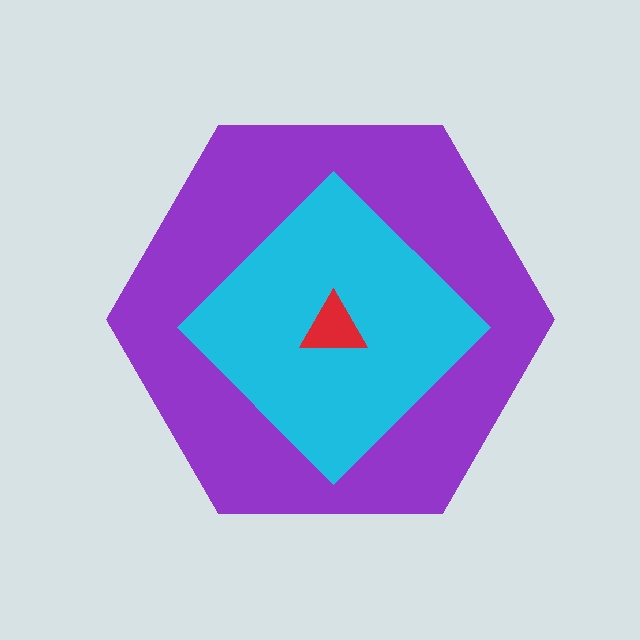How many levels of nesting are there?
3.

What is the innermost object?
The red triangle.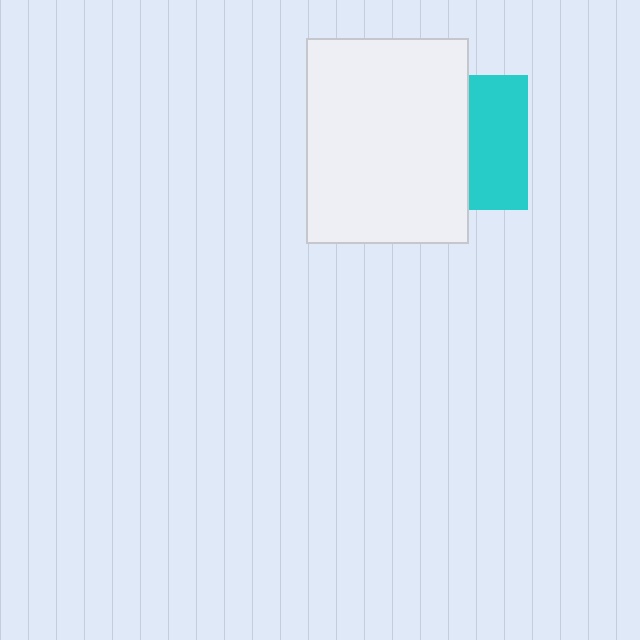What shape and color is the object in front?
The object in front is a white rectangle.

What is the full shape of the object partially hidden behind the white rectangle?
The partially hidden object is a cyan square.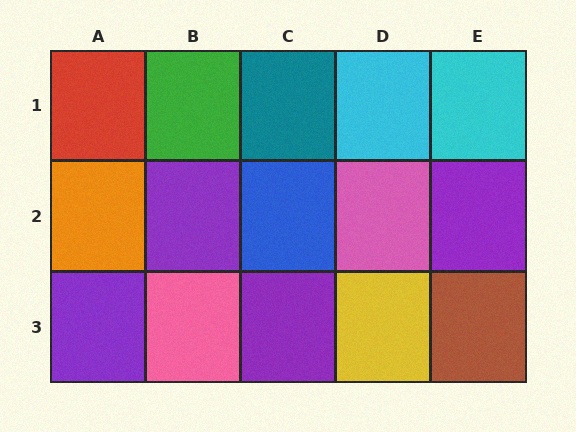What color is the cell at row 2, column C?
Blue.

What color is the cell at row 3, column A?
Purple.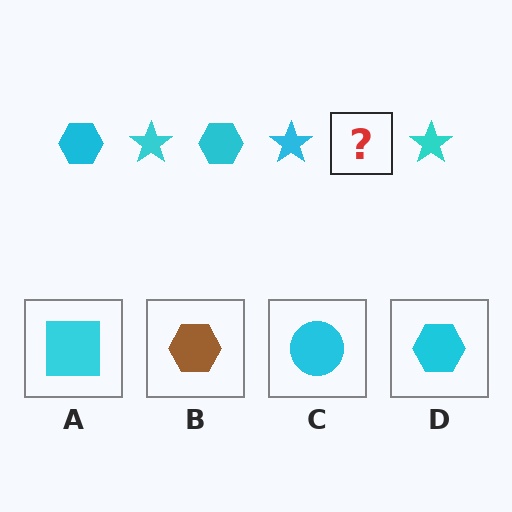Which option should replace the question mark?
Option D.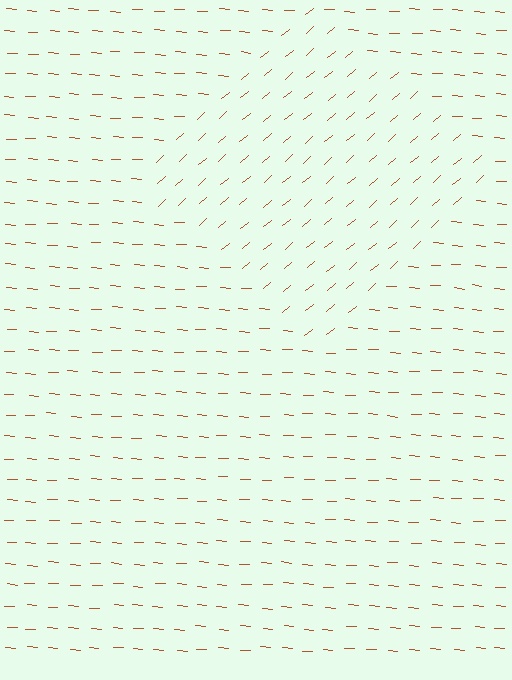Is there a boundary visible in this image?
Yes, there is a texture boundary formed by a change in line orientation.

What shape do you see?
I see a diamond.